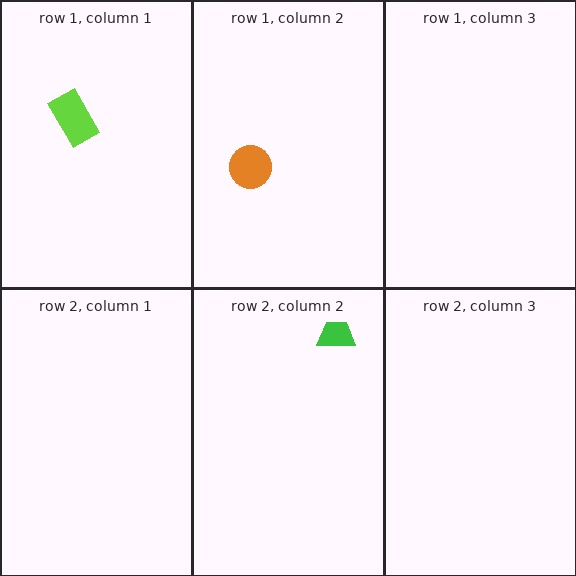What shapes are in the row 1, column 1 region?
The lime rectangle.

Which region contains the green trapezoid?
The row 2, column 2 region.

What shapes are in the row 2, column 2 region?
The green trapezoid.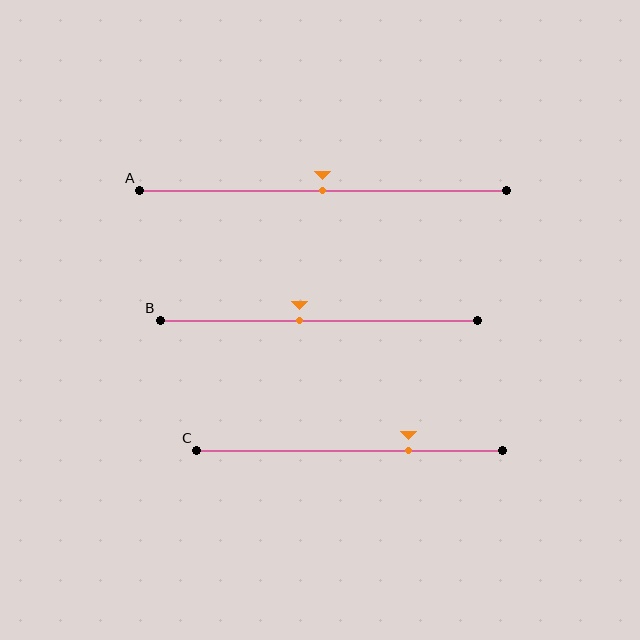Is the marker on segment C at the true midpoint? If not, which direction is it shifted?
No, the marker on segment C is shifted to the right by about 19% of the segment length.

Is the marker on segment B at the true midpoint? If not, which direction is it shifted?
No, the marker on segment B is shifted to the left by about 6% of the segment length.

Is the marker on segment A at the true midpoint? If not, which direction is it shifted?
Yes, the marker on segment A is at the true midpoint.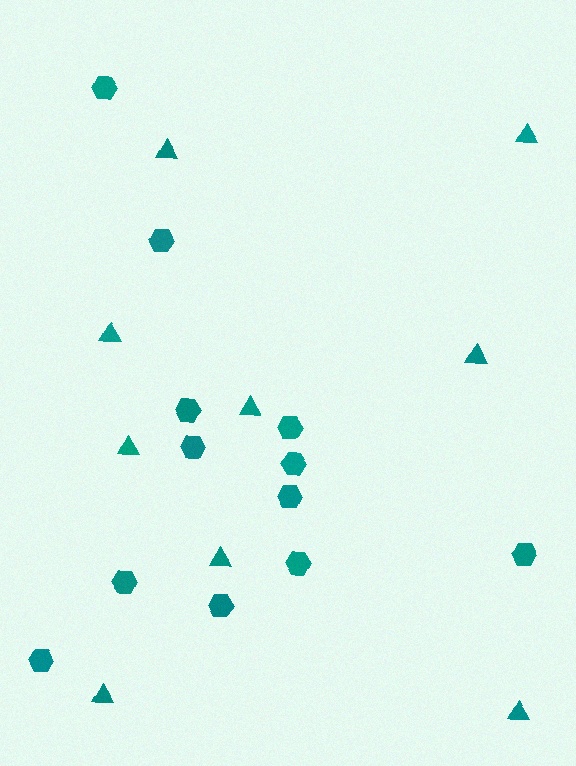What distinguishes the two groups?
There are 2 groups: one group of triangles (9) and one group of hexagons (12).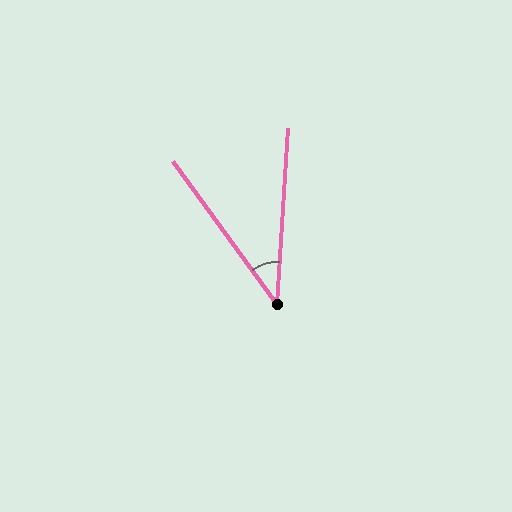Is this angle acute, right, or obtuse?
It is acute.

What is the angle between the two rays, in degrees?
Approximately 40 degrees.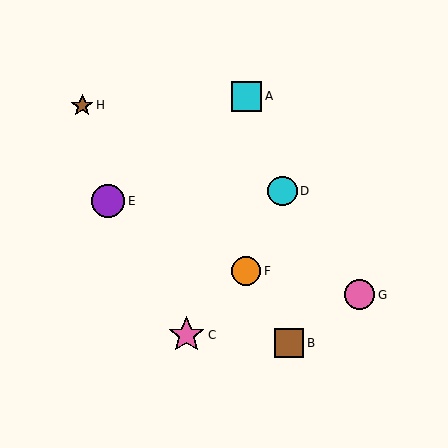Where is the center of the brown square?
The center of the brown square is at (289, 343).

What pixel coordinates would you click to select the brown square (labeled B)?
Click at (289, 343) to select the brown square B.